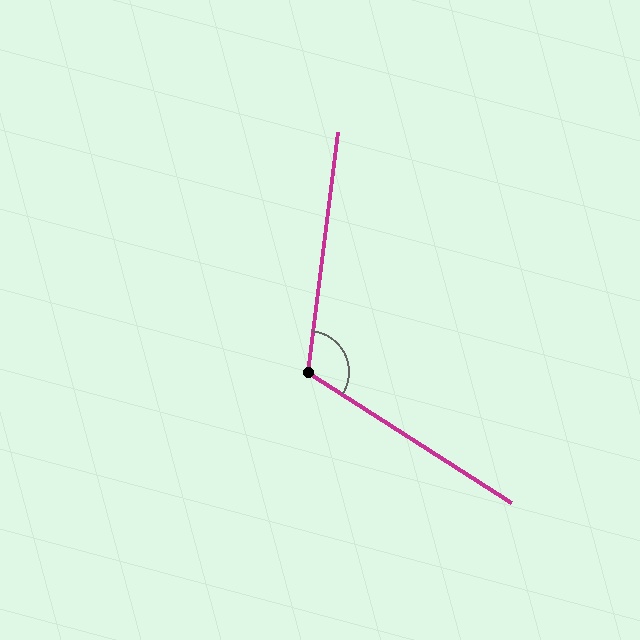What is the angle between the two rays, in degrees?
Approximately 115 degrees.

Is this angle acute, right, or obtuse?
It is obtuse.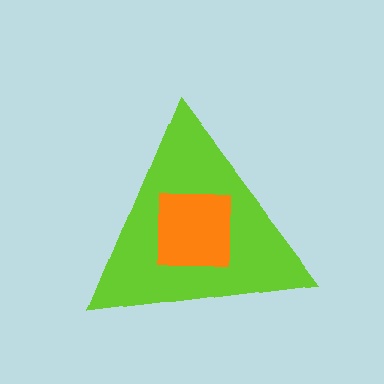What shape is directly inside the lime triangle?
The orange square.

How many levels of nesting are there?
2.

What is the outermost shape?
The lime triangle.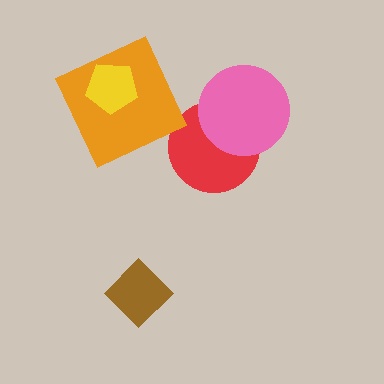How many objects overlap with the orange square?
1 object overlaps with the orange square.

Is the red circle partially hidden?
Yes, it is partially covered by another shape.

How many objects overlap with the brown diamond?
0 objects overlap with the brown diamond.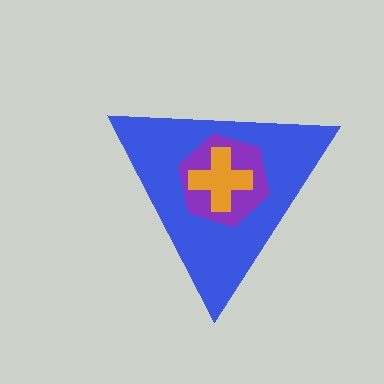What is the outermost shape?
The blue triangle.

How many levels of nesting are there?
3.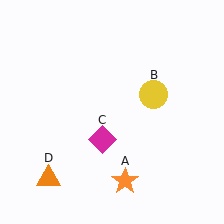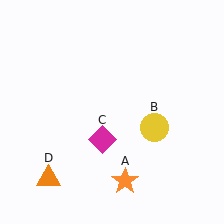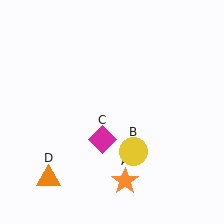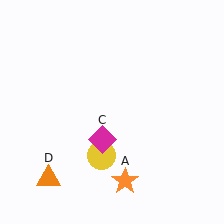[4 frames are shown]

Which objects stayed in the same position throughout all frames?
Orange star (object A) and magenta diamond (object C) and orange triangle (object D) remained stationary.